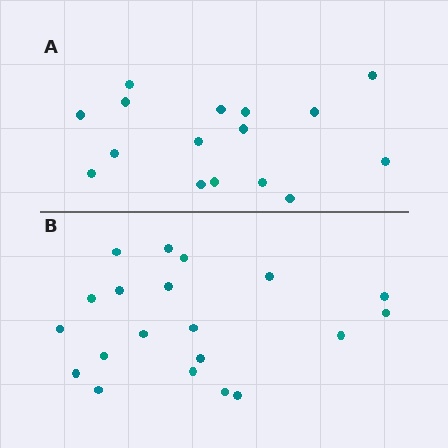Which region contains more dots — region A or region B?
Region B (the bottom region) has more dots.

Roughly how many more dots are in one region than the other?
Region B has about 4 more dots than region A.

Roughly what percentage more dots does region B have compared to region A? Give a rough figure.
About 25% more.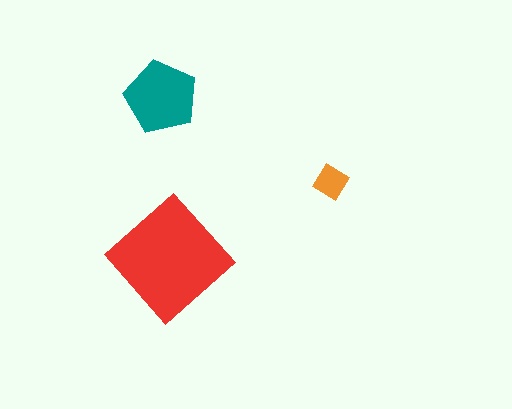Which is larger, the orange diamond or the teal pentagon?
The teal pentagon.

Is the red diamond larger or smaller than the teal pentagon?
Larger.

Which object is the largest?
The red diamond.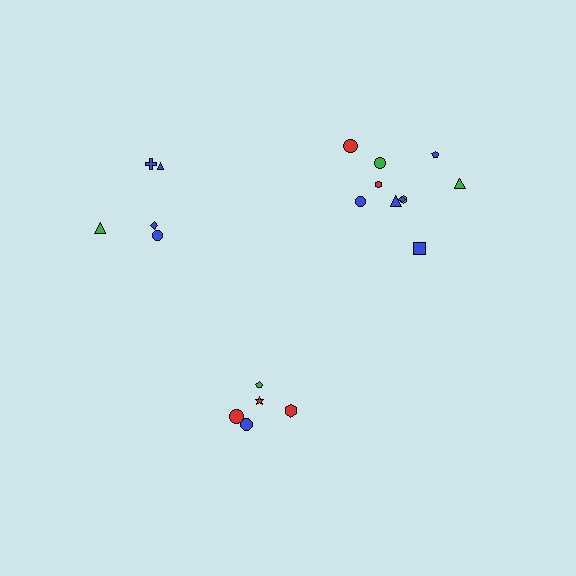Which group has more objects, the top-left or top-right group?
The top-right group.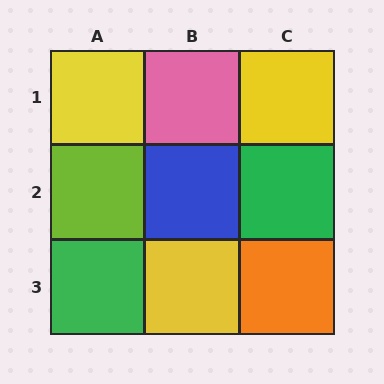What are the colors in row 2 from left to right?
Lime, blue, green.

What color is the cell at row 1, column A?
Yellow.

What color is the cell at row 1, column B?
Pink.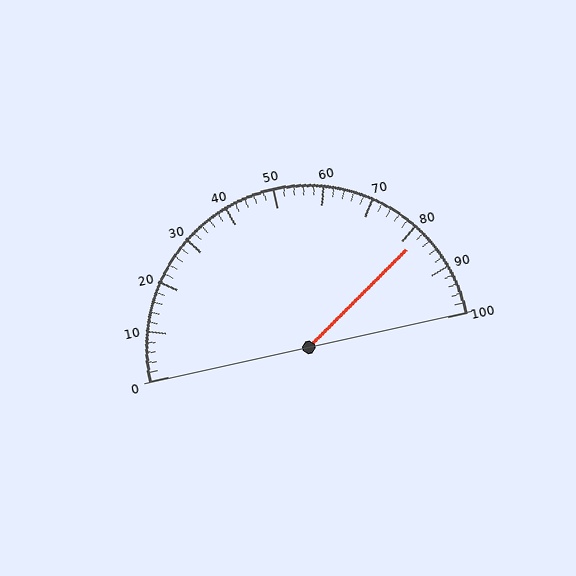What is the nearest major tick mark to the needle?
The nearest major tick mark is 80.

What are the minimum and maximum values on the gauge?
The gauge ranges from 0 to 100.